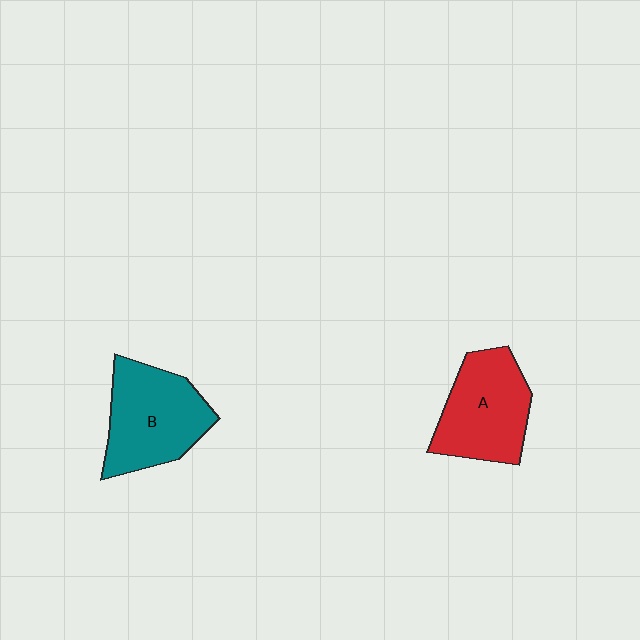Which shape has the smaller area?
Shape A (red).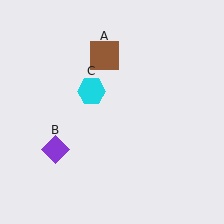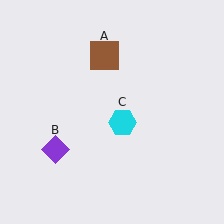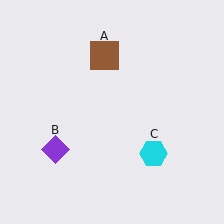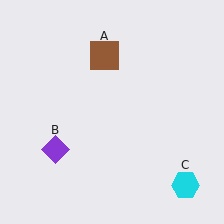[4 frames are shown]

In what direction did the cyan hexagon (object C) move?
The cyan hexagon (object C) moved down and to the right.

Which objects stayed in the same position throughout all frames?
Brown square (object A) and purple diamond (object B) remained stationary.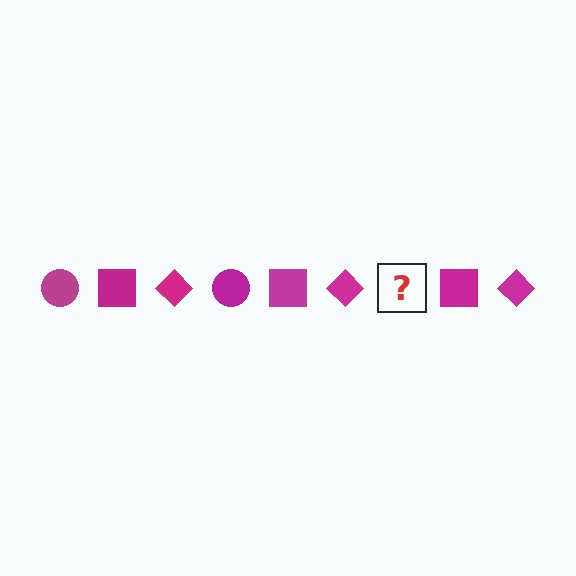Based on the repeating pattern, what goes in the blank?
The blank should be a magenta circle.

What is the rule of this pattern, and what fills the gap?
The rule is that the pattern cycles through circle, square, diamond shapes in magenta. The gap should be filled with a magenta circle.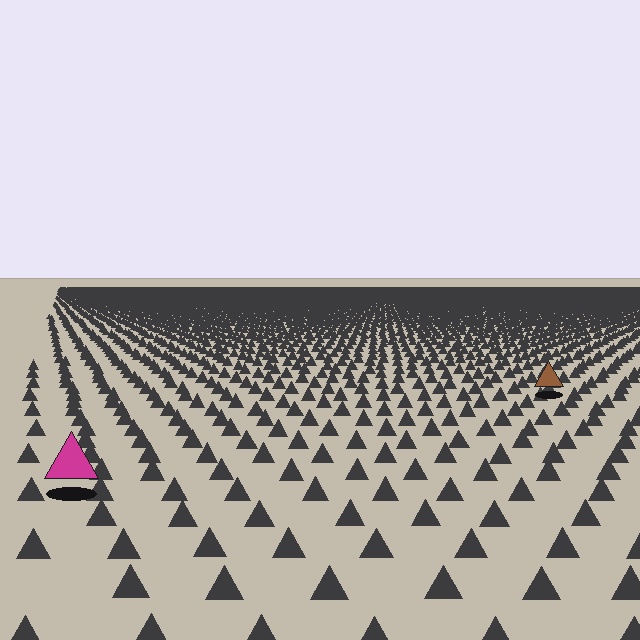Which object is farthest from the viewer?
The brown triangle is farthest from the viewer. It appears smaller and the ground texture around it is denser.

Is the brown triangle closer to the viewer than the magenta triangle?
No. The magenta triangle is closer — you can tell from the texture gradient: the ground texture is coarser near it.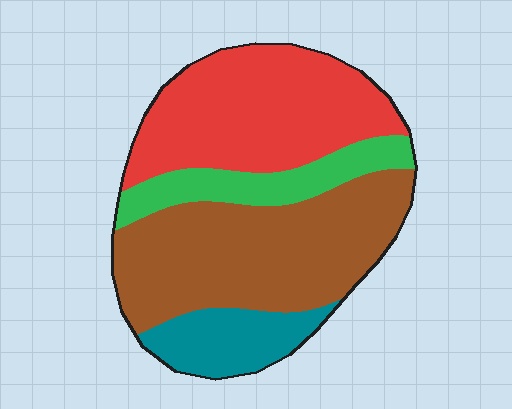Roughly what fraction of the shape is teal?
Teal covers about 10% of the shape.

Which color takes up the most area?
Brown, at roughly 40%.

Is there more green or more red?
Red.